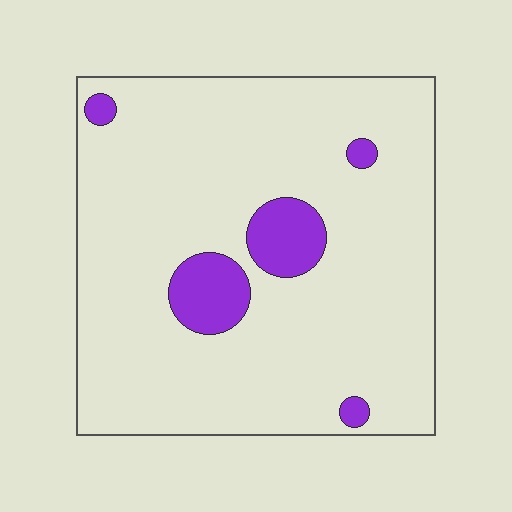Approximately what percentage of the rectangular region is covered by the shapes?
Approximately 10%.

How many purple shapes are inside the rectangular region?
5.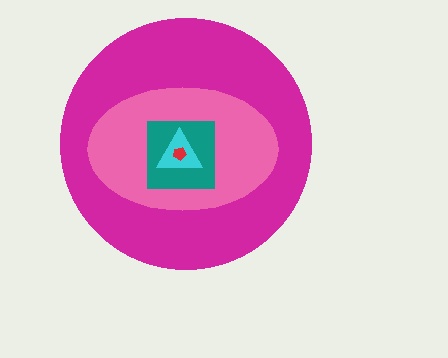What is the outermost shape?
The magenta circle.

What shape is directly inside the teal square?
The cyan triangle.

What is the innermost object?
The red pentagon.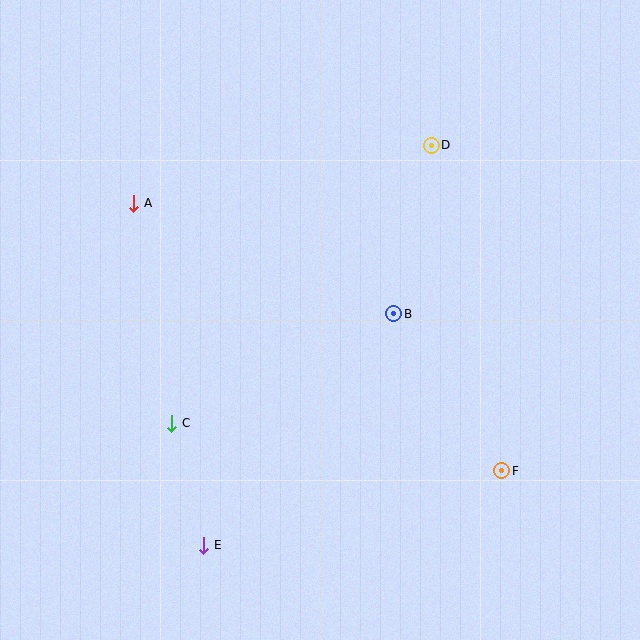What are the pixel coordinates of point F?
Point F is at (502, 471).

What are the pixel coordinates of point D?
Point D is at (431, 145).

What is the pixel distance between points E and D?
The distance between E and D is 460 pixels.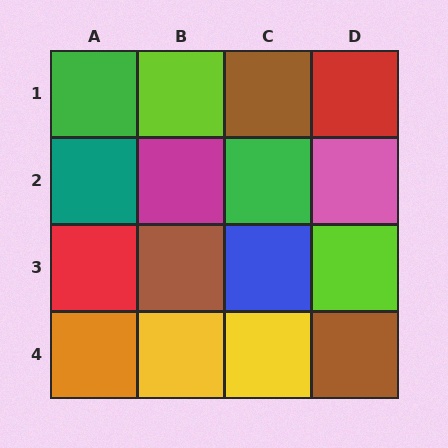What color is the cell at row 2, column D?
Pink.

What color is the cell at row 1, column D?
Red.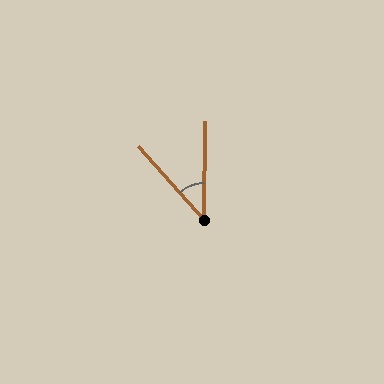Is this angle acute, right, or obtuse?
It is acute.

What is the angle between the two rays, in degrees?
Approximately 42 degrees.